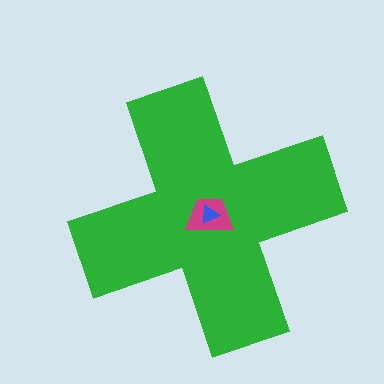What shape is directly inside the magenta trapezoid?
The blue triangle.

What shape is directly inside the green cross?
The magenta trapezoid.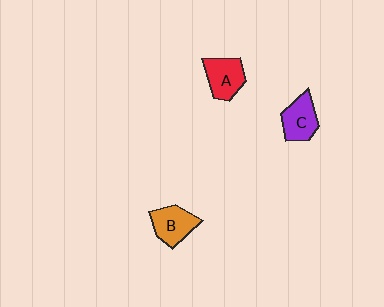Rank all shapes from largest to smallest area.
From largest to smallest: A (red), B (orange), C (purple).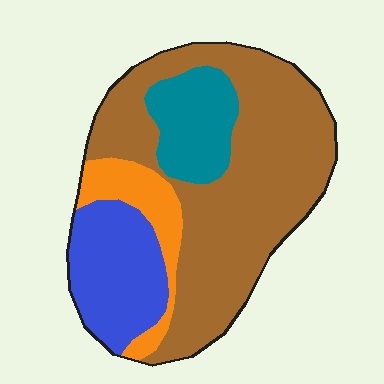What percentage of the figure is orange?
Orange takes up about one tenth (1/10) of the figure.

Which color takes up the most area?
Brown, at roughly 55%.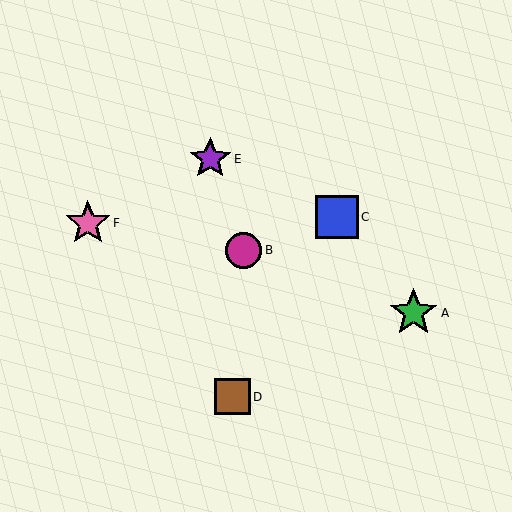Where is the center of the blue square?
The center of the blue square is at (337, 217).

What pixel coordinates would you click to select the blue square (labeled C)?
Click at (337, 217) to select the blue square C.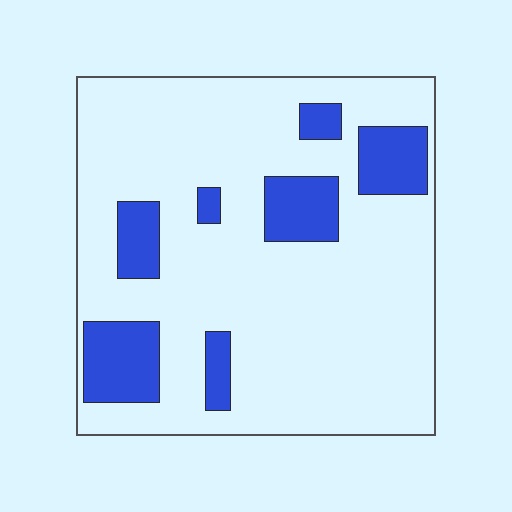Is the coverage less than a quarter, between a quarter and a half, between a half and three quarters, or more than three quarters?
Less than a quarter.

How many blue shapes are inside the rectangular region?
7.